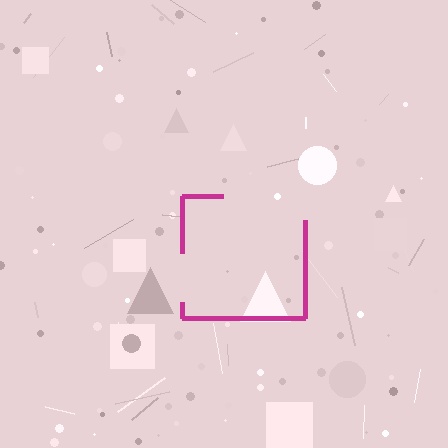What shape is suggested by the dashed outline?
The dashed outline suggests a square.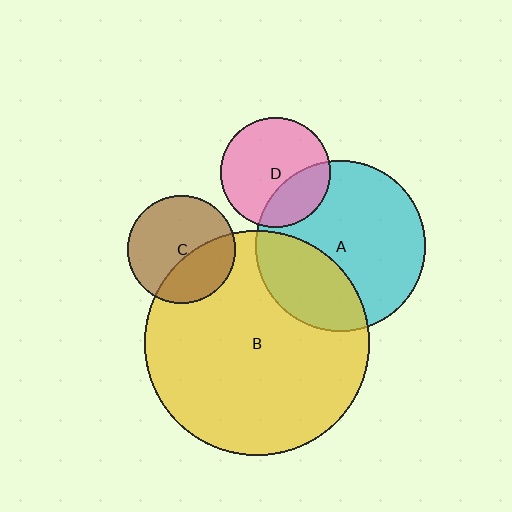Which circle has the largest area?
Circle B (yellow).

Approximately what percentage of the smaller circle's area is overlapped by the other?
Approximately 30%.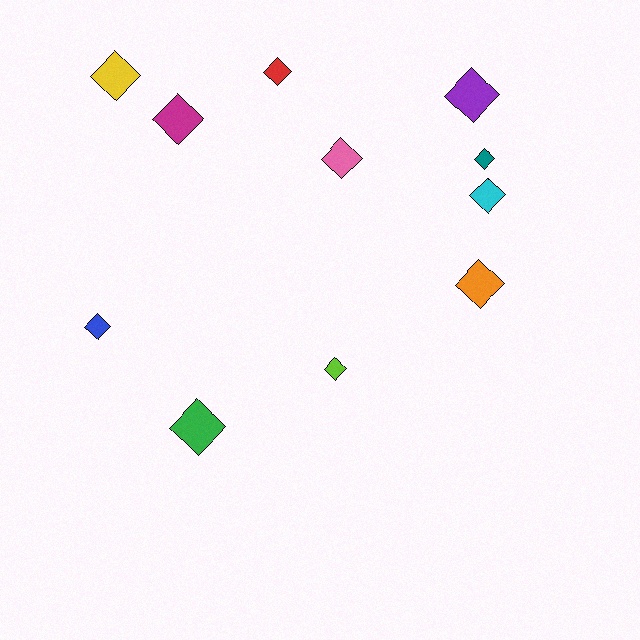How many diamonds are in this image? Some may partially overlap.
There are 11 diamonds.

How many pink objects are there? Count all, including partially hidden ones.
There is 1 pink object.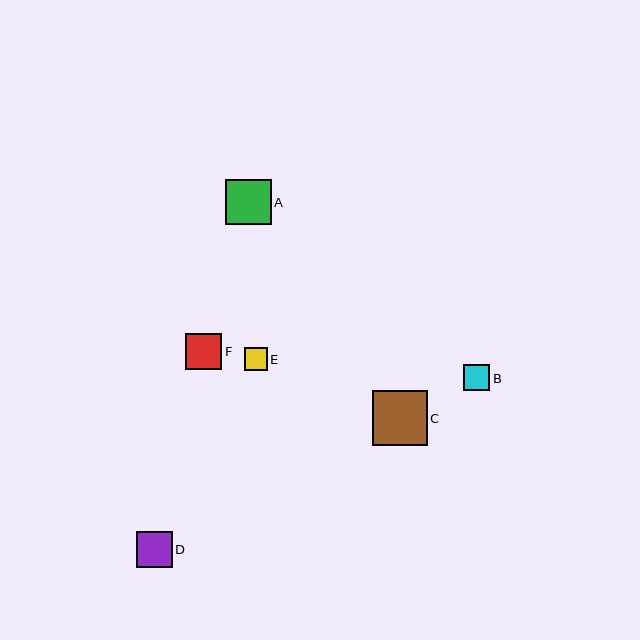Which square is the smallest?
Square E is the smallest with a size of approximately 23 pixels.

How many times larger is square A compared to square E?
Square A is approximately 2.0 times the size of square E.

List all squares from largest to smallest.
From largest to smallest: C, A, F, D, B, E.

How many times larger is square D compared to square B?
Square D is approximately 1.4 times the size of square B.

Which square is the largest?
Square C is the largest with a size of approximately 55 pixels.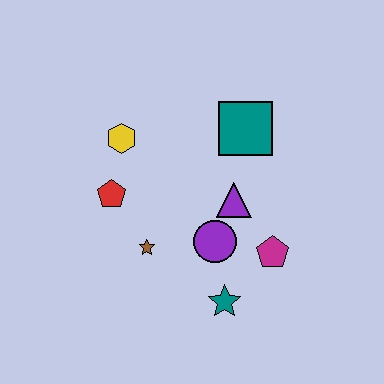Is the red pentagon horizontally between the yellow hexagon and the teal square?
No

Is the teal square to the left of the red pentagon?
No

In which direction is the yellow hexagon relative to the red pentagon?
The yellow hexagon is above the red pentagon.